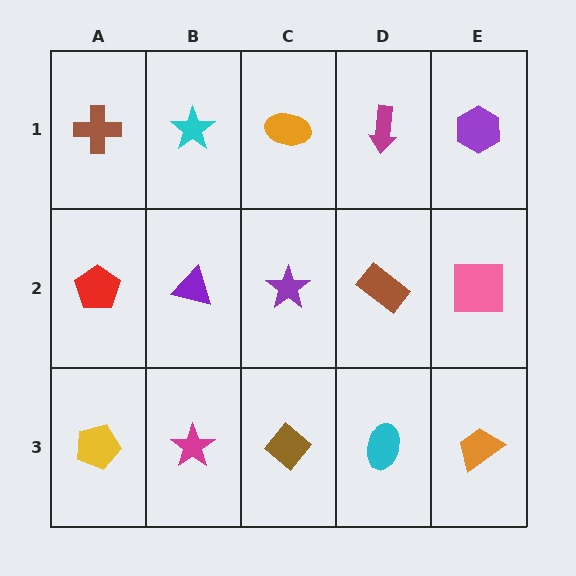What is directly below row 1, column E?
A pink square.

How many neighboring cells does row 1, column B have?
3.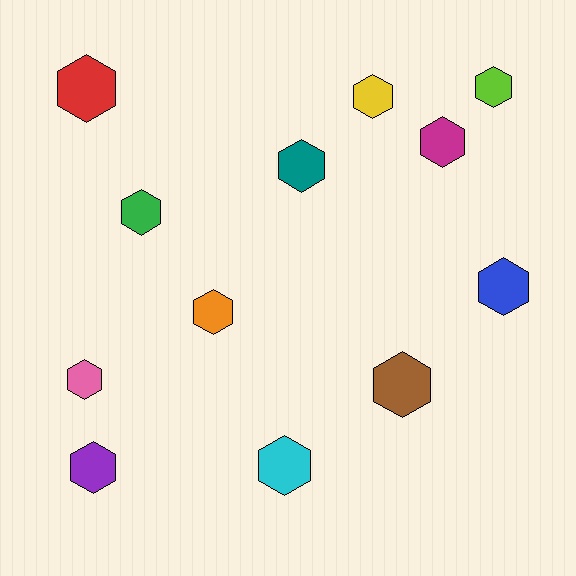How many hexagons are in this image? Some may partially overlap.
There are 12 hexagons.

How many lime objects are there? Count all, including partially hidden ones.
There is 1 lime object.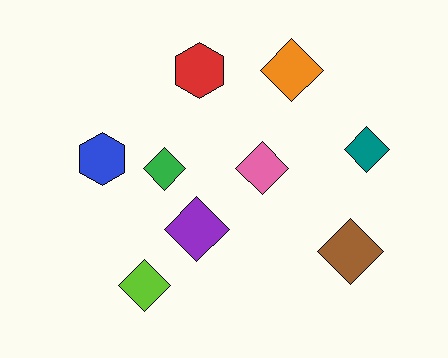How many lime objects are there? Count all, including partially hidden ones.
There is 1 lime object.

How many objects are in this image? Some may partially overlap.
There are 9 objects.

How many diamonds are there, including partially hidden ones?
There are 7 diamonds.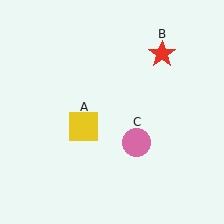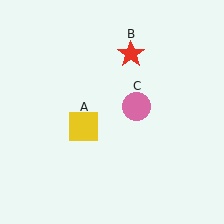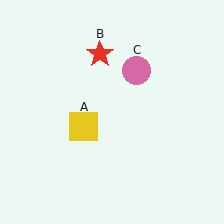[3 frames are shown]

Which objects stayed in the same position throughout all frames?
Yellow square (object A) remained stationary.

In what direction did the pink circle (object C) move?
The pink circle (object C) moved up.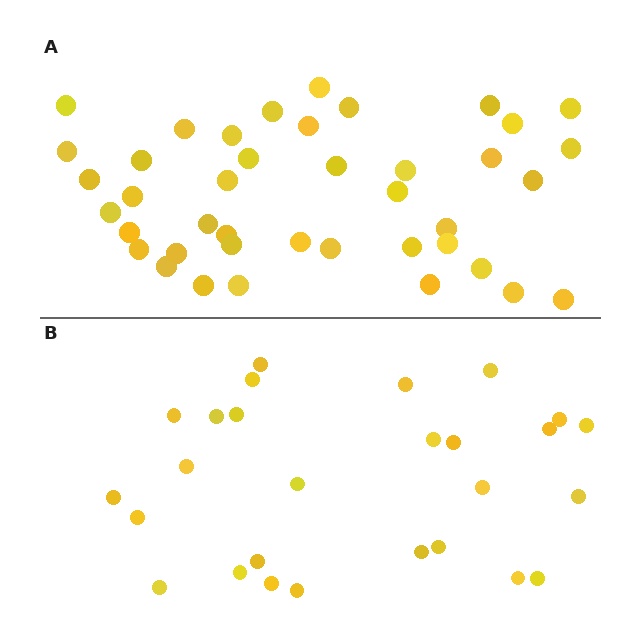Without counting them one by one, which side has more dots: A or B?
Region A (the top region) has more dots.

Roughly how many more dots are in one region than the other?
Region A has approximately 15 more dots than region B.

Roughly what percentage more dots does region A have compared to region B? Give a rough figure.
About 50% more.